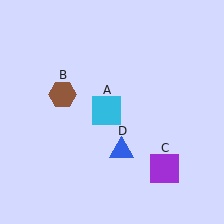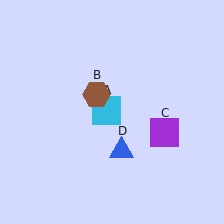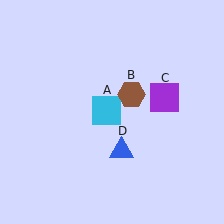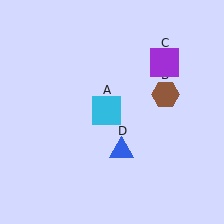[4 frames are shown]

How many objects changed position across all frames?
2 objects changed position: brown hexagon (object B), purple square (object C).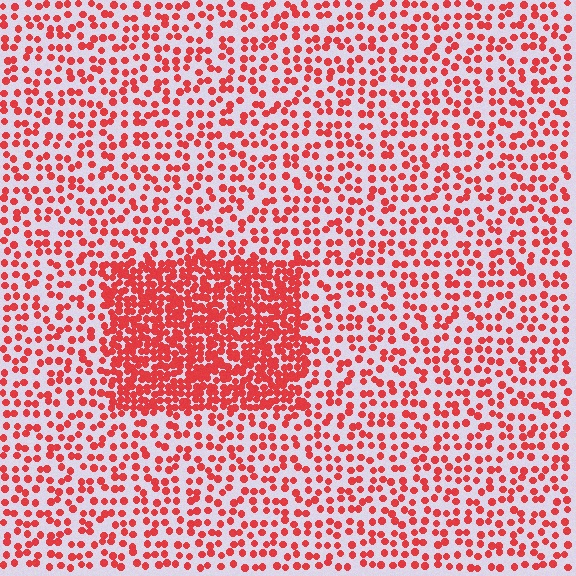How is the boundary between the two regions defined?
The boundary is defined by a change in element density (approximately 2.5x ratio). All elements are the same color, size, and shape.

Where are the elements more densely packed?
The elements are more densely packed inside the rectangle boundary.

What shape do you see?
I see a rectangle.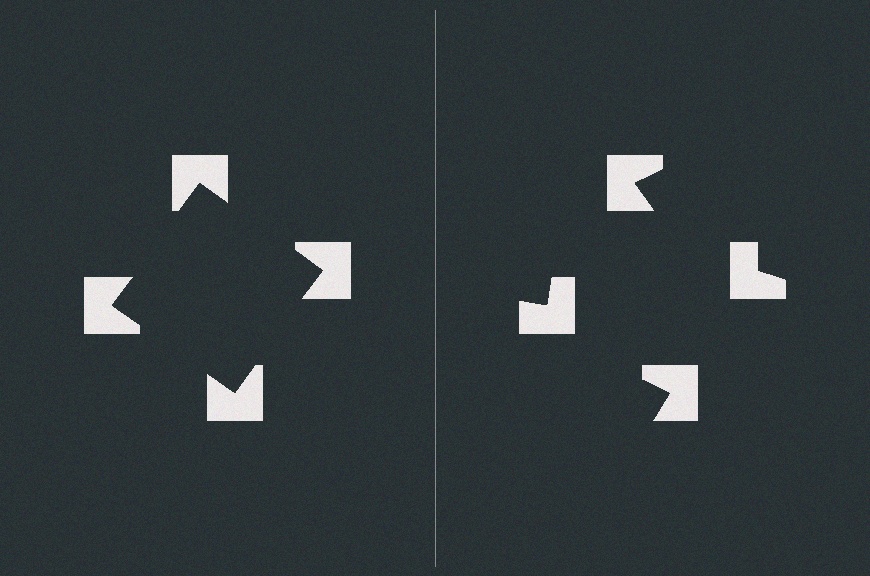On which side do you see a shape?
An illusory square appears on the left side. On the right side the wedge cuts are rotated, so no coherent shape forms.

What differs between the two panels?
The notched squares are positioned identically on both sides; only the wedge orientations differ. On the left they align to a square; on the right they are misaligned.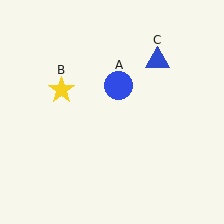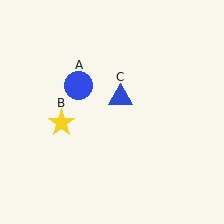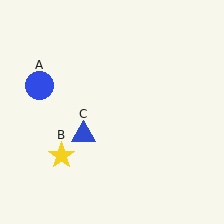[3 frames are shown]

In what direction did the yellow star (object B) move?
The yellow star (object B) moved down.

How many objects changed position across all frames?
3 objects changed position: blue circle (object A), yellow star (object B), blue triangle (object C).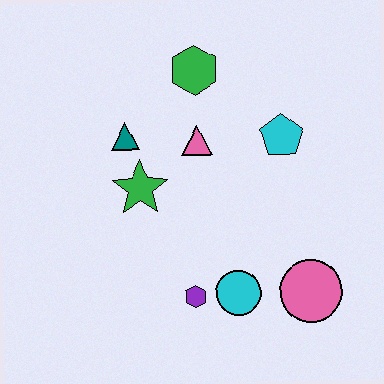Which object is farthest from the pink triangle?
The pink circle is farthest from the pink triangle.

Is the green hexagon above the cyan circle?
Yes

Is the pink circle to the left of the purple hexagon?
No